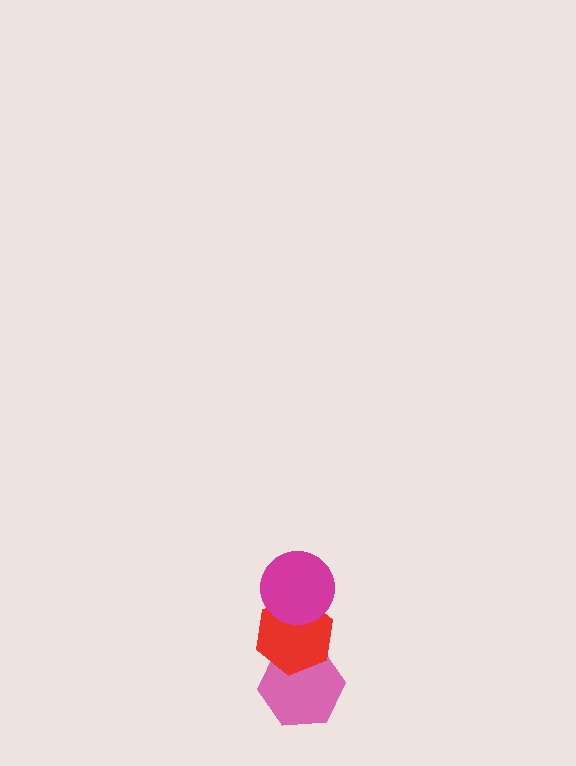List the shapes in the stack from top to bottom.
From top to bottom: the magenta circle, the red hexagon, the pink hexagon.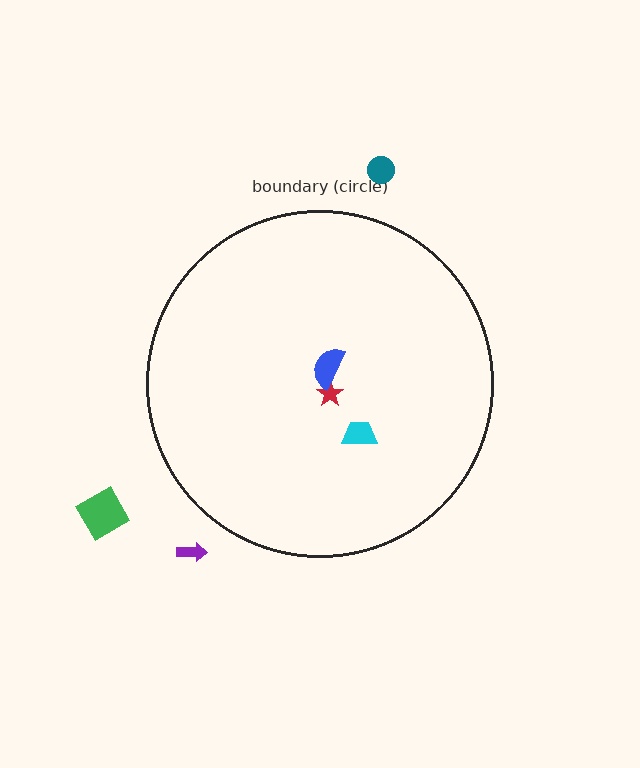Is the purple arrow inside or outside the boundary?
Outside.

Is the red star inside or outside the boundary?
Inside.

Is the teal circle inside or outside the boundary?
Outside.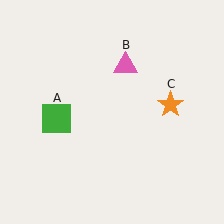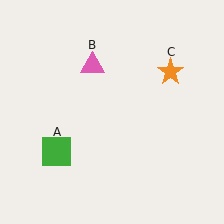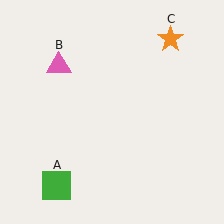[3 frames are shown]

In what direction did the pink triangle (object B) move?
The pink triangle (object B) moved left.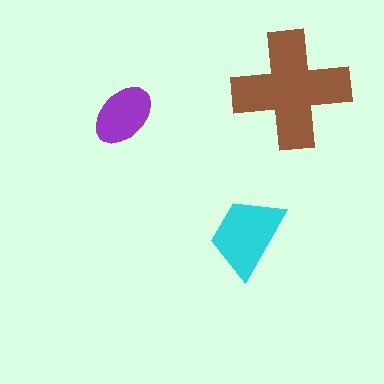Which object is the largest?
The brown cross.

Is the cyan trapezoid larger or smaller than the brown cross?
Smaller.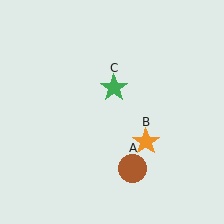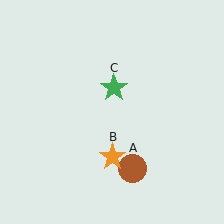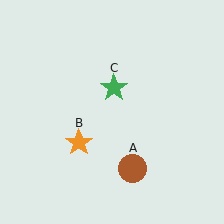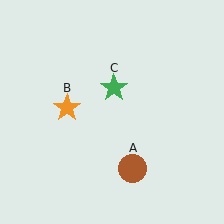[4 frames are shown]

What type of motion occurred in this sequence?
The orange star (object B) rotated clockwise around the center of the scene.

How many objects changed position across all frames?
1 object changed position: orange star (object B).